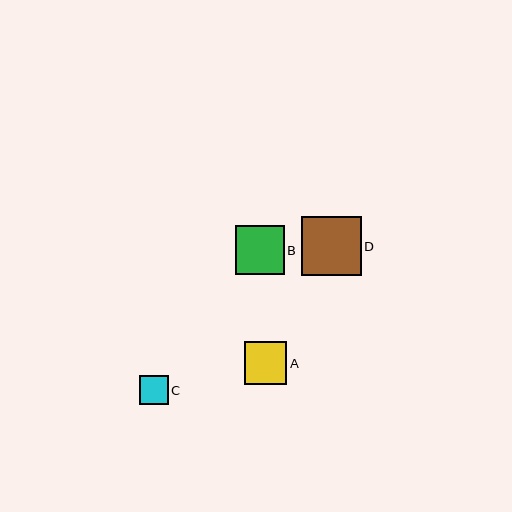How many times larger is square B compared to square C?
Square B is approximately 1.7 times the size of square C.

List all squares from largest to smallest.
From largest to smallest: D, B, A, C.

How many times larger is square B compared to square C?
Square B is approximately 1.7 times the size of square C.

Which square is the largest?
Square D is the largest with a size of approximately 59 pixels.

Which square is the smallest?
Square C is the smallest with a size of approximately 29 pixels.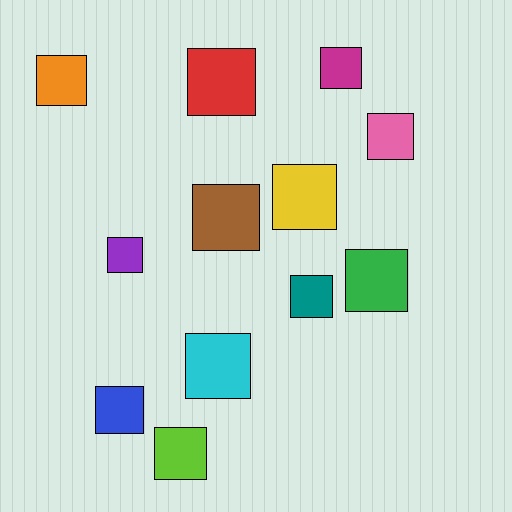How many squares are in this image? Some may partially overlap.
There are 12 squares.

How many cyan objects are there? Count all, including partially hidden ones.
There is 1 cyan object.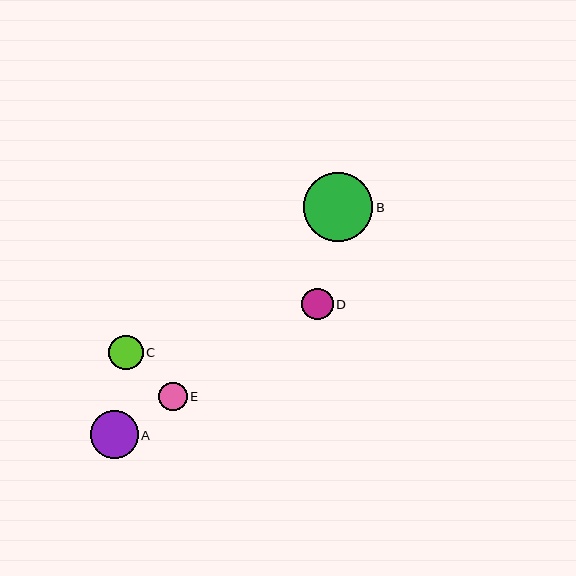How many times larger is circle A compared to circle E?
Circle A is approximately 1.7 times the size of circle E.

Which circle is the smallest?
Circle E is the smallest with a size of approximately 29 pixels.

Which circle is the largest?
Circle B is the largest with a size of approximately 69 pixels.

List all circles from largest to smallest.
From largest to smallest: B, A, C, D, E.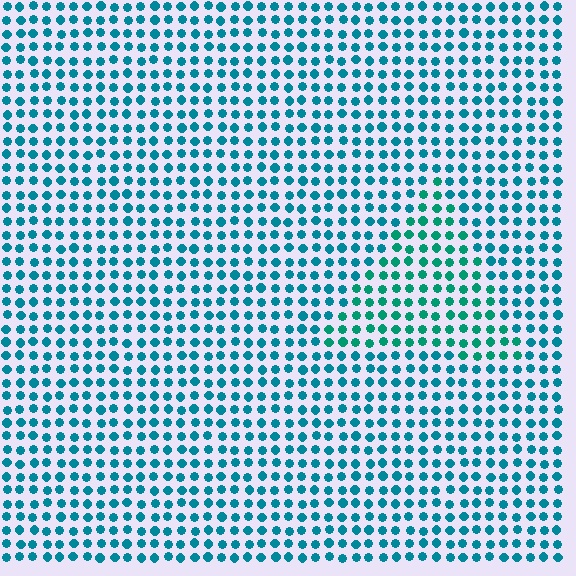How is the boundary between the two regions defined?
The boundary is defined purely by a slight shift in hue (about 25 degrees). Spacing, size, and orientation are identical on both sides.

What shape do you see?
I see a triangle.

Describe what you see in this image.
The image is filled with small teal elements in a uniform arrangement. A triangle-shaped region is visible where the elements are tinted to a slightly different hue, forming a subtle color boundary.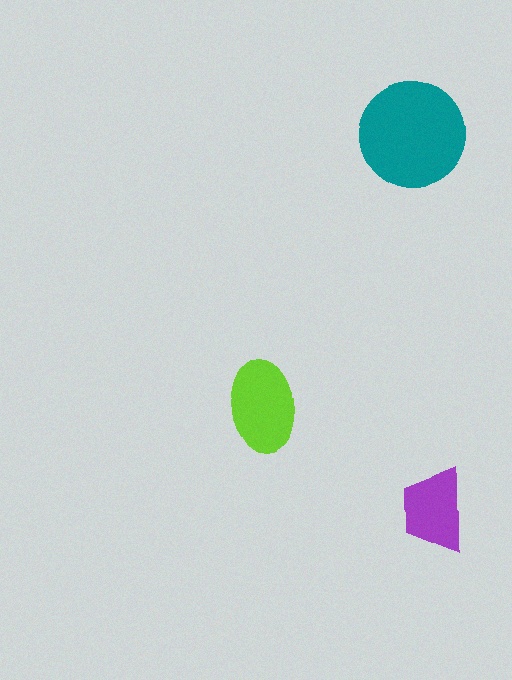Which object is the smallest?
The purple trapezoid.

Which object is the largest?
The teal circle.